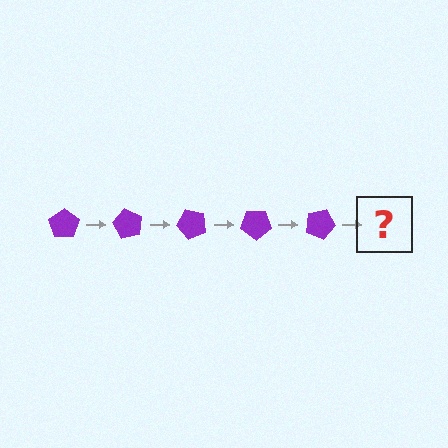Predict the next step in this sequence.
The next step is a purple pentagon rotated 300 degrees.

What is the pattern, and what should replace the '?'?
The pattern is that the pentagon rotates 60 degrees each step. The '?' should be a purple pentagon rotated 300 degrees.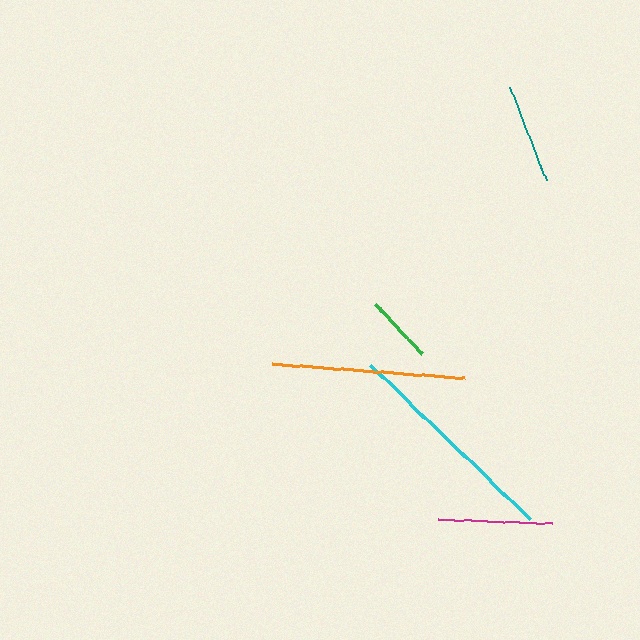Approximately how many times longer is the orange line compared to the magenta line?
The orange line is approximately 1.7 times the length of the magenta line.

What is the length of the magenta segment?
The magenta segment is approximately 114 pixels long.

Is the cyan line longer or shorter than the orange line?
The cyan line is longer than the orange line.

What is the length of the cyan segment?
The cyan segment is approximately 222 pixels long.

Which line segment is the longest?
The cyan line is the longest at approximately 222 pixels.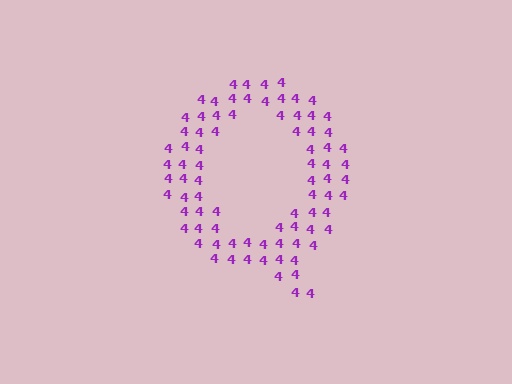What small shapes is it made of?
It is made of small digit 4's.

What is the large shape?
The large shape is the letter Q.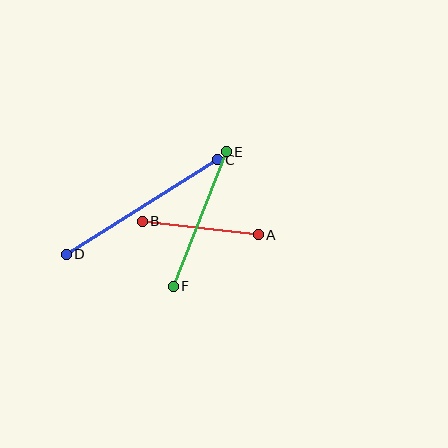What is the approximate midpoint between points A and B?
The midpoint is at approximately (200, 228) pixels.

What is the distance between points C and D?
The distance is approximately 178 pixels.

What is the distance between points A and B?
The distance is approximately 117 pixels.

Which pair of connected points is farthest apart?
Points C and D are farthest apart.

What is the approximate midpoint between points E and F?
The midpoint is at approximately (200, 219) pixels.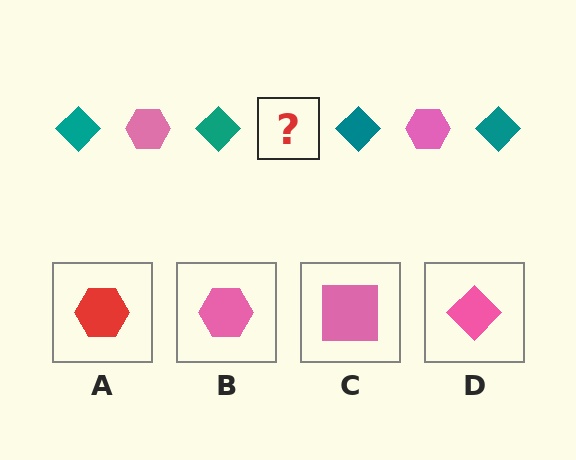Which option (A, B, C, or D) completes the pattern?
B.